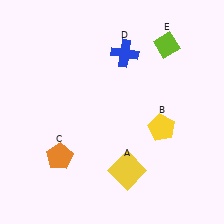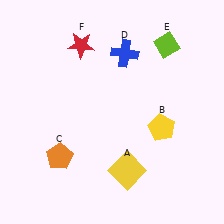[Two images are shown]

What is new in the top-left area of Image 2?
A red star (F) was added in the top-left area of Image 2.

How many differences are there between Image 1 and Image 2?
There is 1 difference between the two images.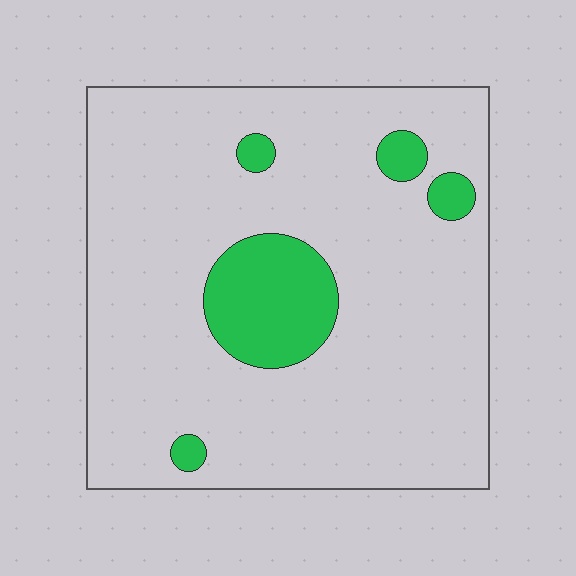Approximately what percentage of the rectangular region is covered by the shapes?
Approximately 15%.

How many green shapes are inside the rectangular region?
5.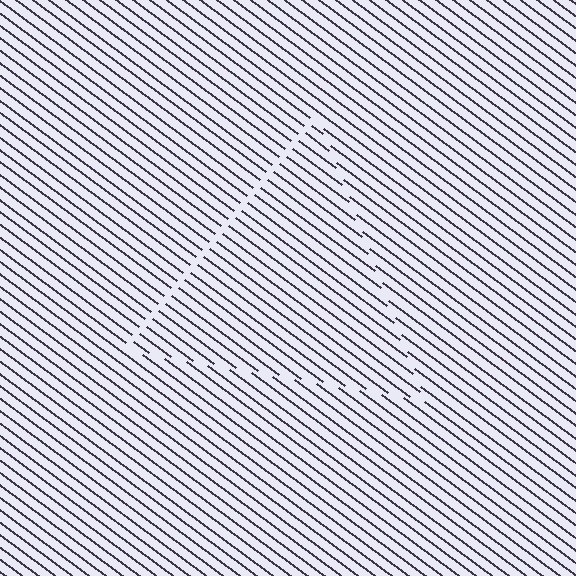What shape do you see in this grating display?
An illusory triangle. The interior of the shape contains the same grating, shifted by half a period — the contour is defined by the phase discontinuity where line-ends from the inner and outer gratings abut.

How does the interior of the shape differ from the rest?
The interior of the shape contains the same grating, shifted by half a period — the contour is defined by the phase discontinuity where line-ends from the inner and outer gratings abut.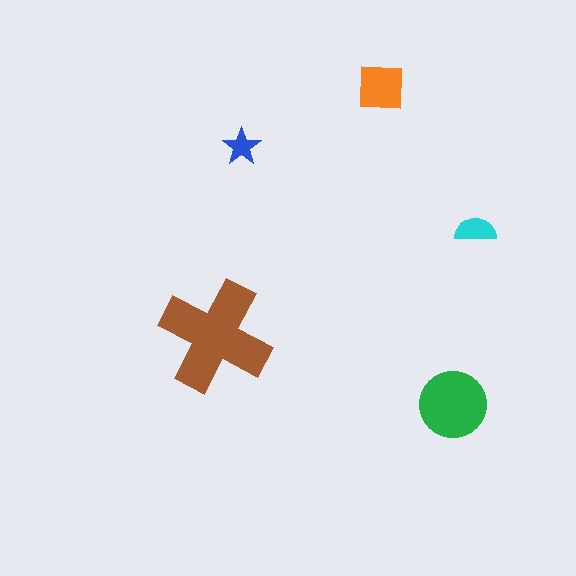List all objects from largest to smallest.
The brown cross, the green circle, the orange square, the cyan semicircle, the blue star.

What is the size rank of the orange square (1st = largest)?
3rd.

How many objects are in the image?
There are 5 objects in the image.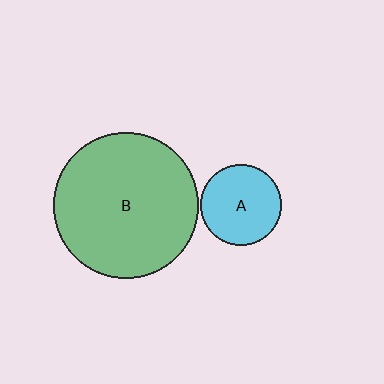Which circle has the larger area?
Circle B (green).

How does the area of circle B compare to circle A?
Approximately 3.2 times.